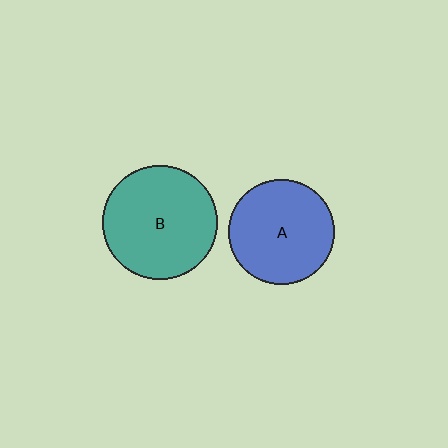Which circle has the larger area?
Circle B (teal).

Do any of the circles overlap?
No, none of the circles overlap.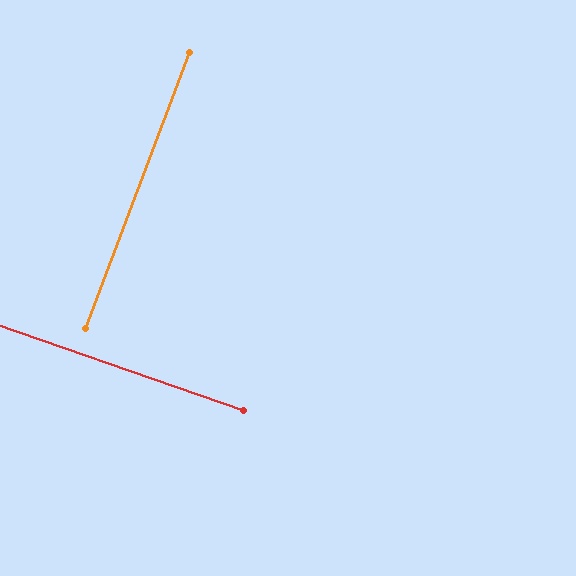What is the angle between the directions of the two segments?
Approximately 89 degrees.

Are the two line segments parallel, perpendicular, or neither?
Perpendicular — they meet at approximately 89°.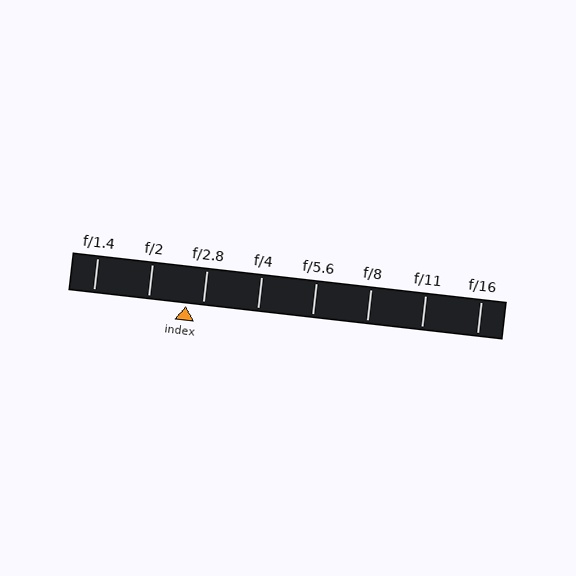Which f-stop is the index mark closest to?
The index mark is closest to f/2.8.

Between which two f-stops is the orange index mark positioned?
The index mark is between f/2 and f/2.8.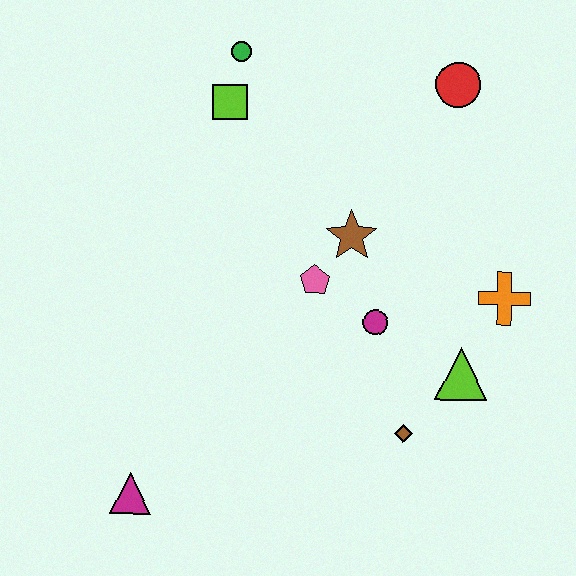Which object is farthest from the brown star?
The magenta triangle is farthest from the brown star.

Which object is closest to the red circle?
The brown star is closest to the red circle.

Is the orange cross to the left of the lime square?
No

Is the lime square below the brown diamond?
No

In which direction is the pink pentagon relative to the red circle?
The pink pentagon is below the red circle.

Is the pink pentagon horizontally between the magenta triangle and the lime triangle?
Yes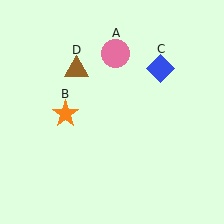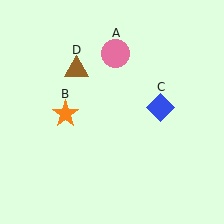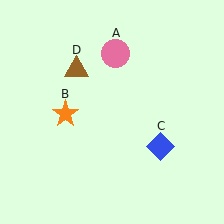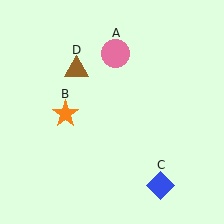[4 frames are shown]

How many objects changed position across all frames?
1 object changed position: blue diamond (object C).